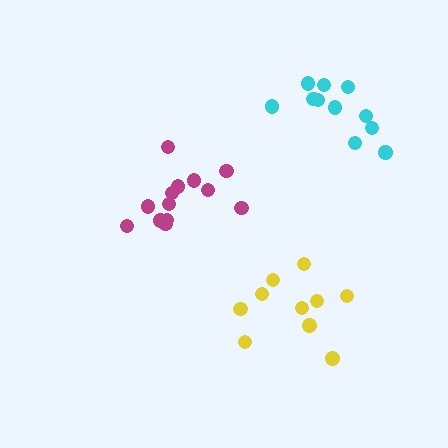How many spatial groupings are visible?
There are 3 spatial groupings.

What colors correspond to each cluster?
The clusters are colored: yellow, magenta, cyan.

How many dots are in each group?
Group 1: 10 dots, Group 2: 13 dots, Group 3: 11 dots (34 total).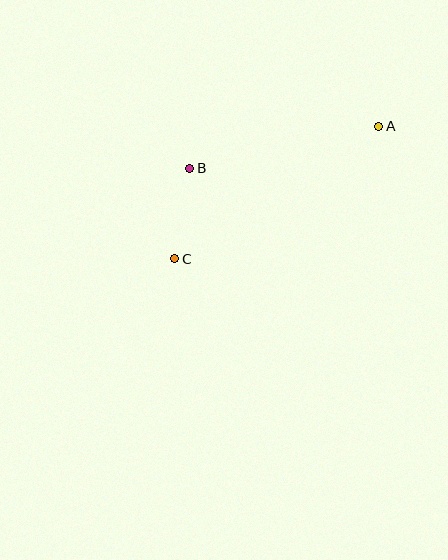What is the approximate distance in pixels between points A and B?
The distance between A and B is approximately 194 pixels.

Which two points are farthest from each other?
Points A and C are farthest from each other.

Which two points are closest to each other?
Points B and C are closest to each other.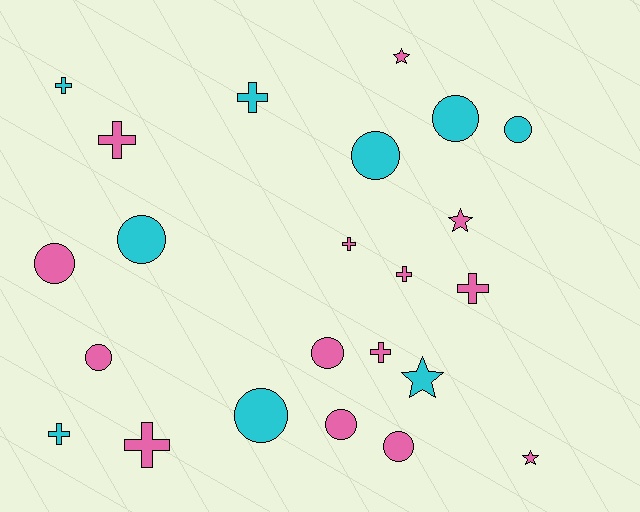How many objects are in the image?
There are 23 objects.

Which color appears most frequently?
Pink, with 14 objects.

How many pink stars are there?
There are 3 pink stars.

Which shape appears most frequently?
Circle, with 10 objects.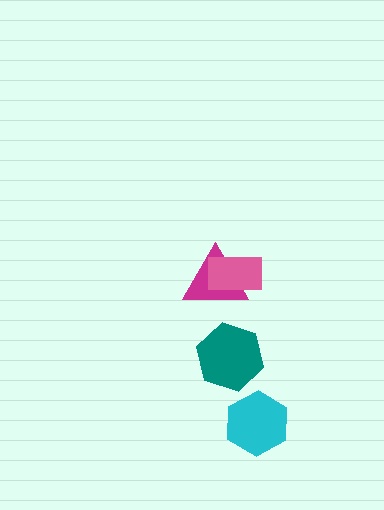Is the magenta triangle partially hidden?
Yes, it is partially covered by another shape.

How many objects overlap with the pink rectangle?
1 object overlaps with the pink rectangle.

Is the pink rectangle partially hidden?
No, no other shape covers it.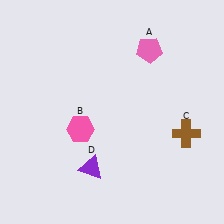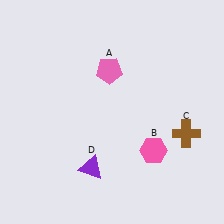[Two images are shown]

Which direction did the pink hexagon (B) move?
The pink hexagon (B) moved right.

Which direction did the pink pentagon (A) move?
The pink pentagon (A) moved left.